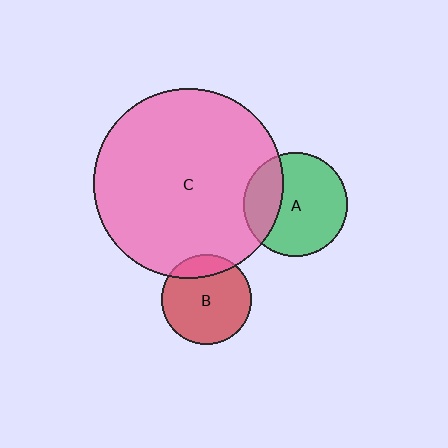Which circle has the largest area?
Circle C (pink).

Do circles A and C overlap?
Yes.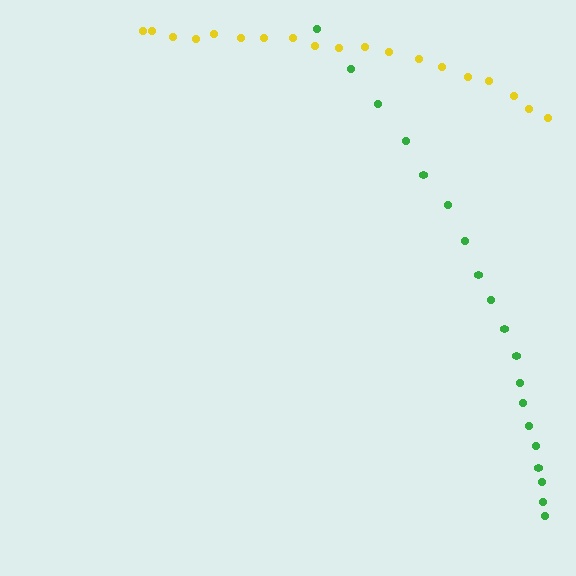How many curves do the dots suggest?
There are 2 distinct paths.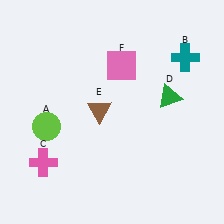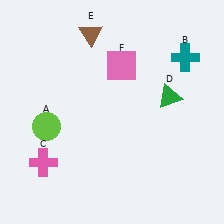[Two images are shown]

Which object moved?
The brown triangle (E) moved up.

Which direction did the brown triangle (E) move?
The brown triangle (E) moved up.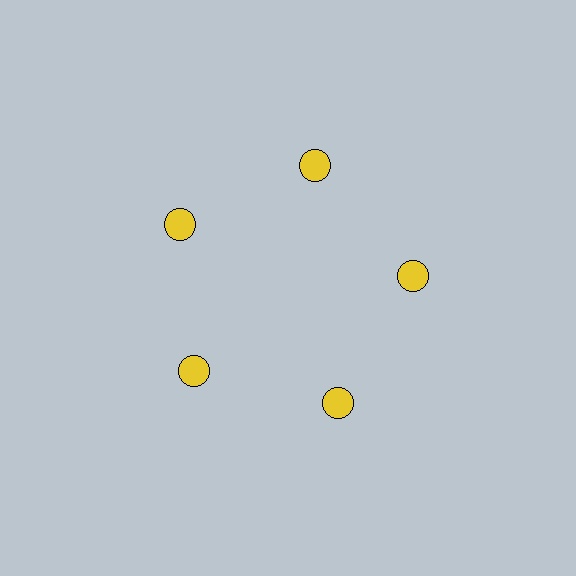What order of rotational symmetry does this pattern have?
This pattern has 5-fold rotational symmetry.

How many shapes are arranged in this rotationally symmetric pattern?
There are 5 shapes, arranged in 5 groups of 1.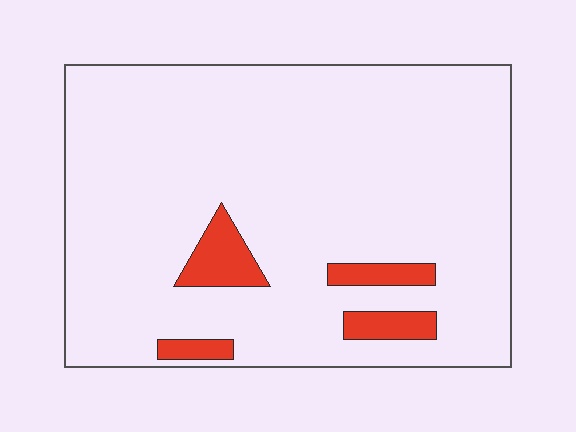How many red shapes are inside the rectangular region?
4.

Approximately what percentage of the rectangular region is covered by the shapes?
Approximately 10%.